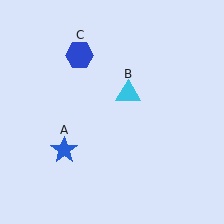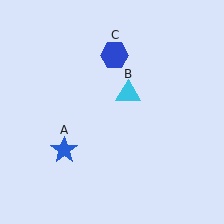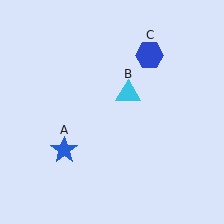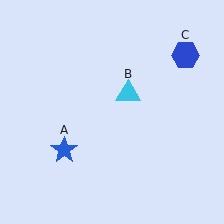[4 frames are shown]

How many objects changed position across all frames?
1 object changed position: blue hexagon (object C).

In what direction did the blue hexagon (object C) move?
The blue hexagon (object C) moved right.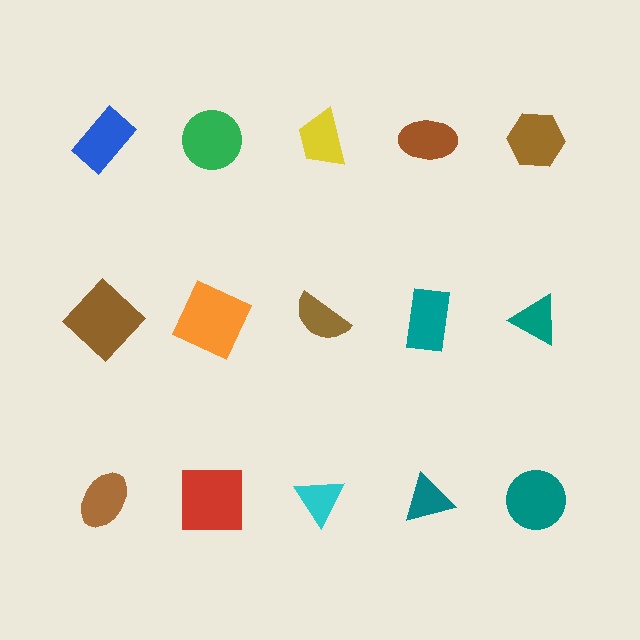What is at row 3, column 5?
A teal circle.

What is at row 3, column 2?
A red square.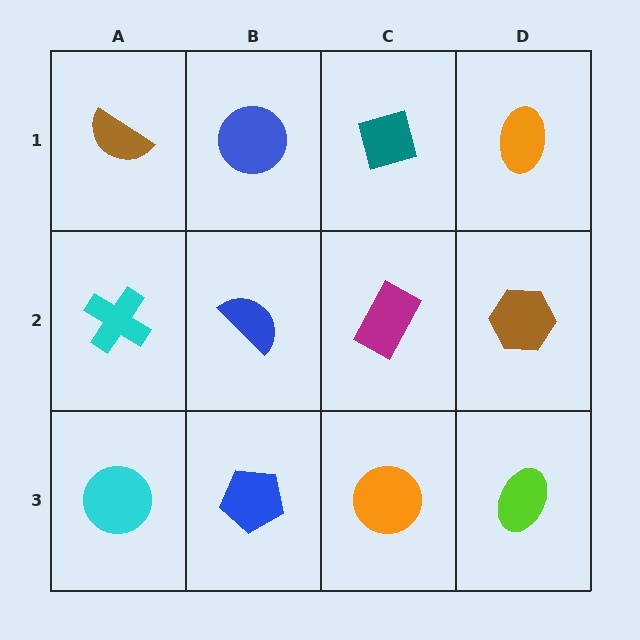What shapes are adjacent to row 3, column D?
A brown hexagon (row 2, column D), an orange circle (row 3, column C).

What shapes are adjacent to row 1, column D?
A brown hexagon (row 2, column D), a teal square (row 1, column C).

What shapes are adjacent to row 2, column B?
A blue circle (row 1, column B), a blue pentagon (row 3, column B), a cyan cross (row 2, column A), a magenta rectangle (row 2, column C).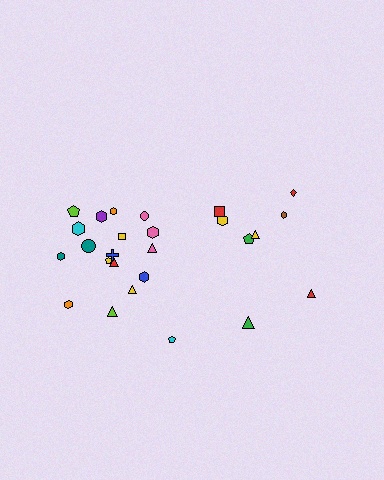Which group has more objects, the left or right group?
The left group.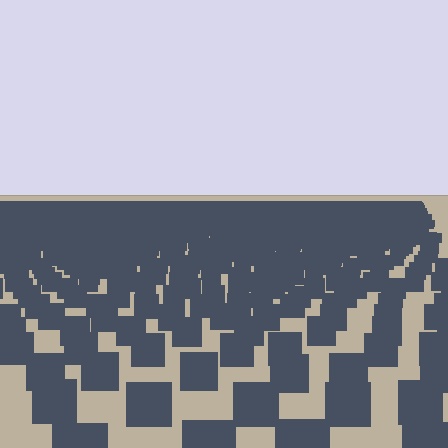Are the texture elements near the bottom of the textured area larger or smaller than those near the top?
Larger. Near the bottom, elements are closer to the viewer and appear at a bigger on-screen size.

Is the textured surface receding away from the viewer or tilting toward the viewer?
The surface is receding away from the viewer. Texture elements get smaller and denser toward the top.